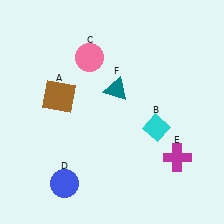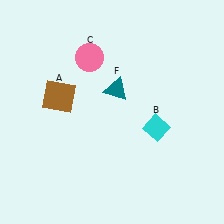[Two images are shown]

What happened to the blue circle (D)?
The blue circle (D) was removed in Image 2. It was in the bottom-left area of Image 1.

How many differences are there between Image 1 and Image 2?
There are 2 differences between the two images.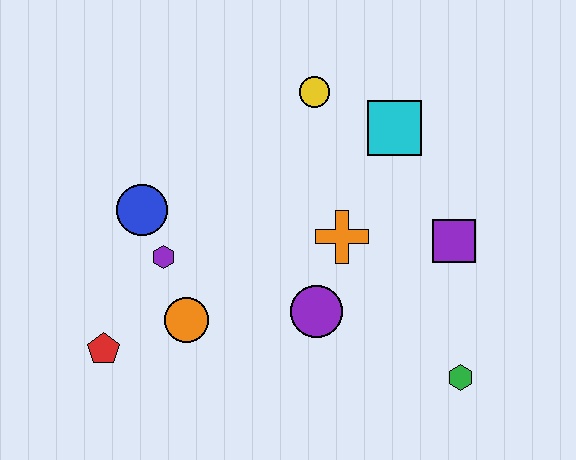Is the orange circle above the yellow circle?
No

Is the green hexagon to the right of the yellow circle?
Yes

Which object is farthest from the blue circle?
The green hexagon is farthest from the blue circle.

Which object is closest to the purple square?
The orange cross is closest to the purple square.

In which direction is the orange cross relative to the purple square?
The orange cross is to the left of the purple square.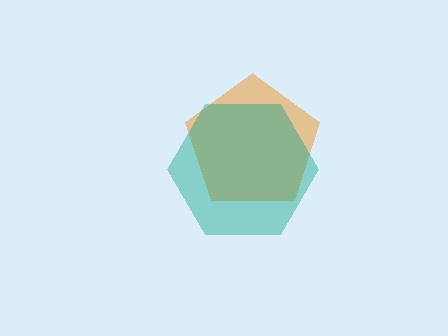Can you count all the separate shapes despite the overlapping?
Yes, there are 2 separate shapes.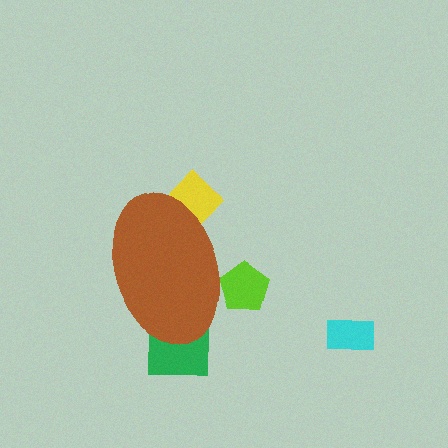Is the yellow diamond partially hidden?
Yes, the yellow diamond is partially hidden behind the brown ellipse.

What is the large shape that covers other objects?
A brown ellipse.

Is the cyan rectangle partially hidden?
No, the cyan rectangle is fully visible.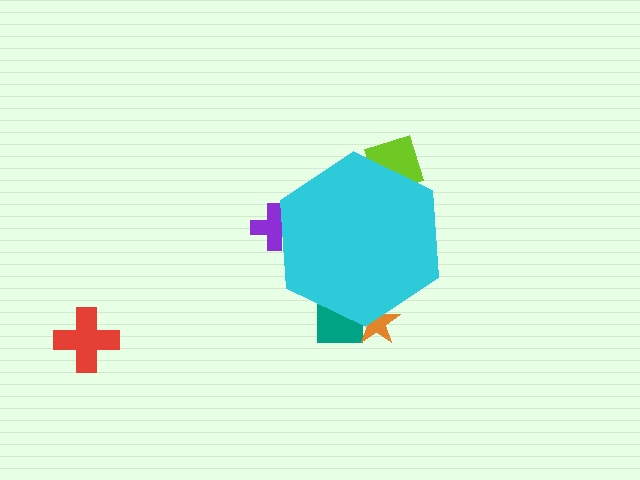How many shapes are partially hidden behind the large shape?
4 shapes are partially hidden.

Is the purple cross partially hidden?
Yes, the purple cross is partially hidden behind the cyan hexagon.